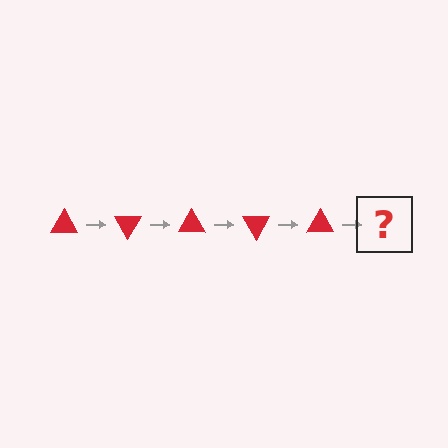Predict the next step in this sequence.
The next step is a red triangle rotated 300 degrees.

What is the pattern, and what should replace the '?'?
The pattern is that the triangle rotates 60 degrees each step. The '?' should be a red triangle rotated 300 degrees.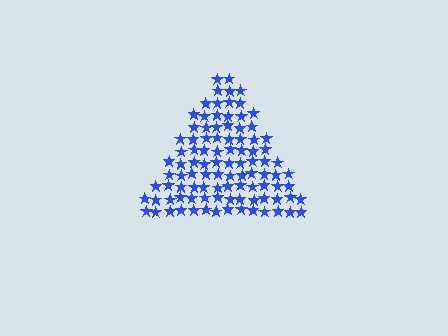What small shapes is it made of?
It is made of small stars.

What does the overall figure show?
The overall figure shows a triangle.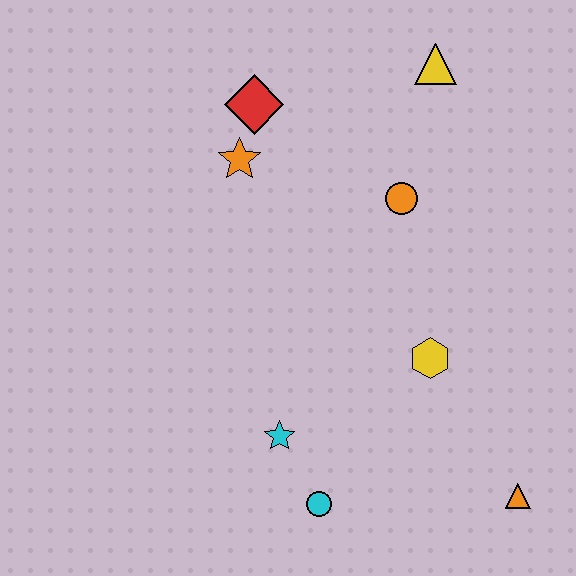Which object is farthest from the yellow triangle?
The cyan circle is farthest from the yellow triangle.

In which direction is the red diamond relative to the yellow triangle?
The red diamond is to the left of the yellow triangle.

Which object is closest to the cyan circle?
The cyan star is closest to the cyan circle.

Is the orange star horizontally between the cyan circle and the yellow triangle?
No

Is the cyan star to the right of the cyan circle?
No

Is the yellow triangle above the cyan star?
Yes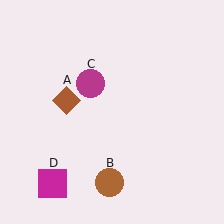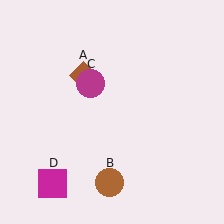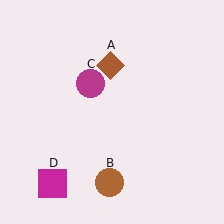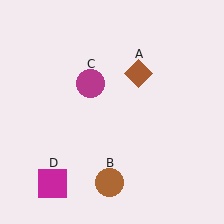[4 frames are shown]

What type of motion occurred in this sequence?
The brown diamond (object A) rotated clockwise around the center of the scene.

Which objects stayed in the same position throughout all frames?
Brown circle (object B) and magenta circle (object C) and magenta square (object D) remained stationary.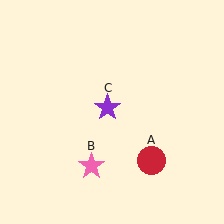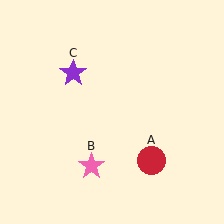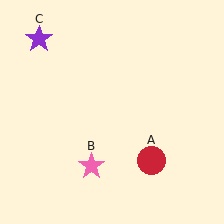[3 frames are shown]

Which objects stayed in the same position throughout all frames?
Red circle (object A) and pink star (object B) remained stationary.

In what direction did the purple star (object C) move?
The purple star (object C) moved up and to the left.